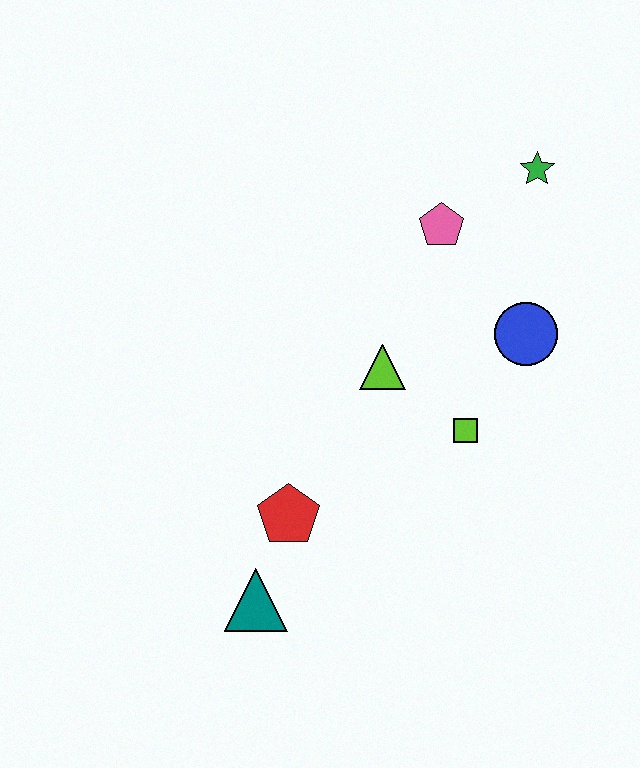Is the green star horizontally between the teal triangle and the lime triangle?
No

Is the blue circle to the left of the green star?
Yes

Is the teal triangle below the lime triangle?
Yes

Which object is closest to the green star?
The pink pentagon is closest to the green star.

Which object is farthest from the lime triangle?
The teal triangle is farthest from the lime triangle.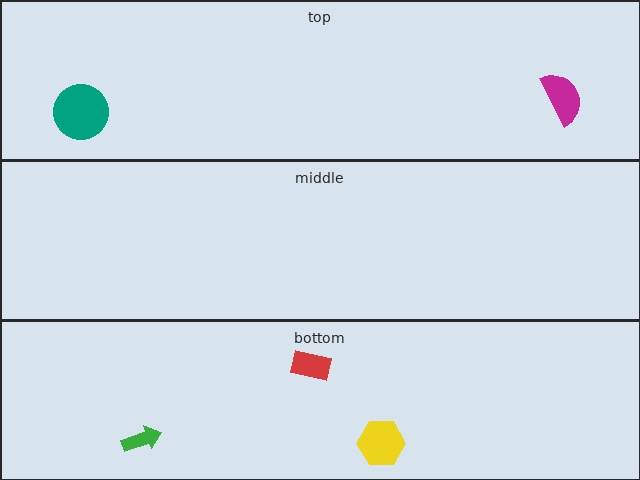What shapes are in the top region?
The teal circle, the magenta semicircle.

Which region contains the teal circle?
The top region.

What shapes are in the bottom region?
The red rectangle, the green arrow, the yellow hexagon.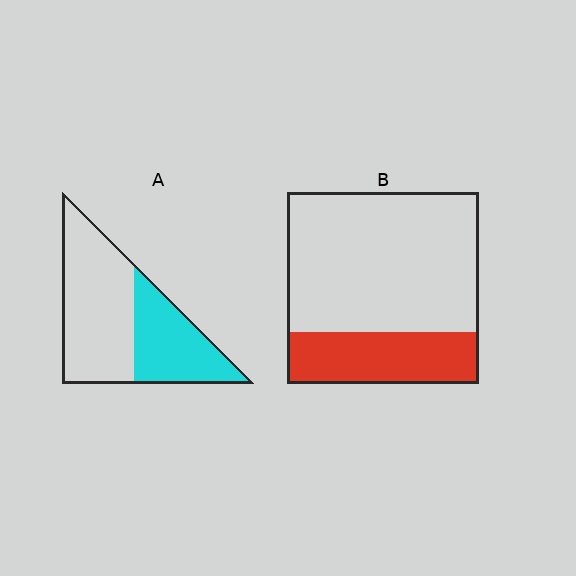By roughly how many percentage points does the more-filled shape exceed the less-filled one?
By roughly 10 percentage points (A over B).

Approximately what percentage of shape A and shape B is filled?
A is approximately 40% and B is approximately 25%.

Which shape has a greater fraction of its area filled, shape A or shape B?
Shape A.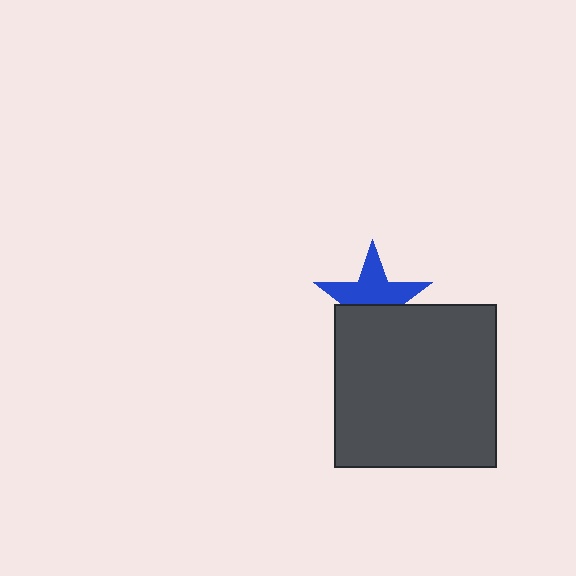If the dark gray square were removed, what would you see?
You would see the complete blue star.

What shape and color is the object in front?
The object in front is a dark gray square.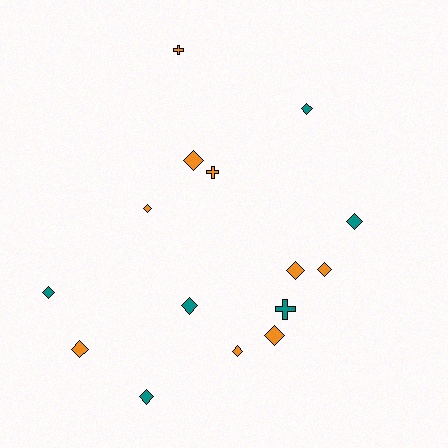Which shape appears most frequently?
Diamond, with 12 objects.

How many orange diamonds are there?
There are 7 orange diamonds.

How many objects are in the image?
There are 15 objects.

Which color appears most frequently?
Orange, with 9 objects.